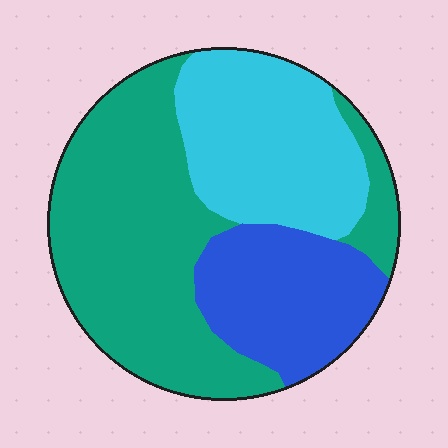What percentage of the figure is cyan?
Cyan covers 29% of the figure.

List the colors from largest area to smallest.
From largest to smallest: teal, cyan, blue.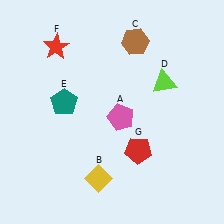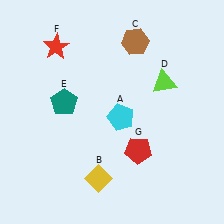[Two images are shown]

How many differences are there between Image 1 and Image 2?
There is 1 difference between the two images.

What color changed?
The pentagon (A) changed from pink in Image 1 to cyan in Image 2.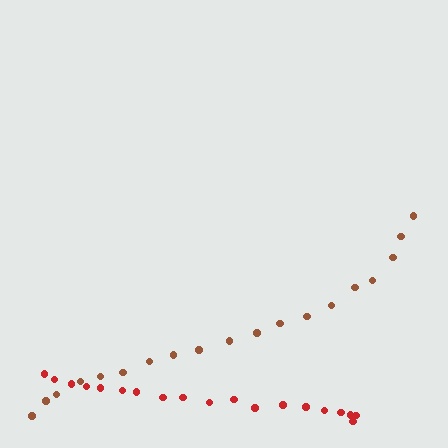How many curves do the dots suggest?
There are 2 distinct paths.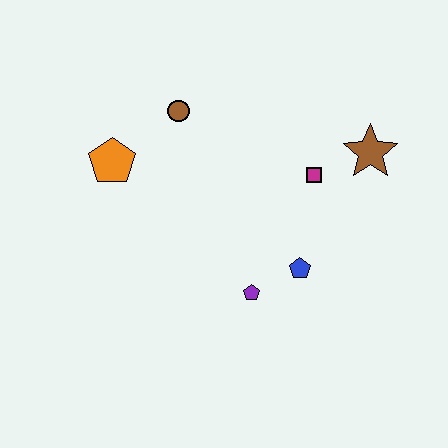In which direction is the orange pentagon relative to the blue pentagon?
The orange pentagon is to the left of the blue pentagon.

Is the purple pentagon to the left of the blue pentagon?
Yes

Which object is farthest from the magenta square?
The orange pentagon is farthest from the magenta square.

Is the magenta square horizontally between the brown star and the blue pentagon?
Yes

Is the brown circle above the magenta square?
Yes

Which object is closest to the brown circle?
The orange pentagon is closest to the brown circle.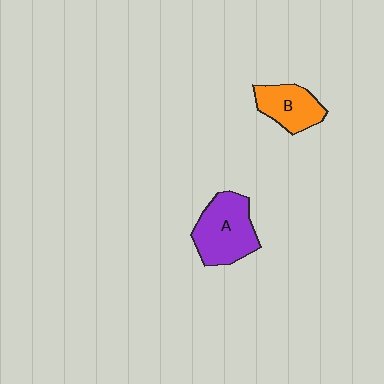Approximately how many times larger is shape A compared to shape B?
Approximately 1.5 times.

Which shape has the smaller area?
Shape B (orange).